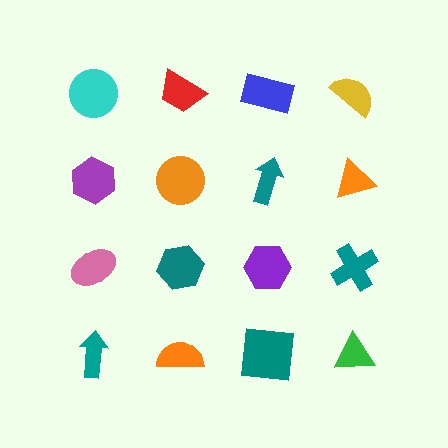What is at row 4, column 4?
A green triangle.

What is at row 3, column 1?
A pink ellipse.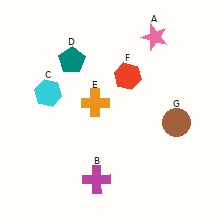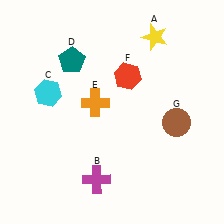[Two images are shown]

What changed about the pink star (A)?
In Image 1, A is pink. In Image 2, it changed to yellow.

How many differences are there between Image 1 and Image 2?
There is 1 difference between the two images.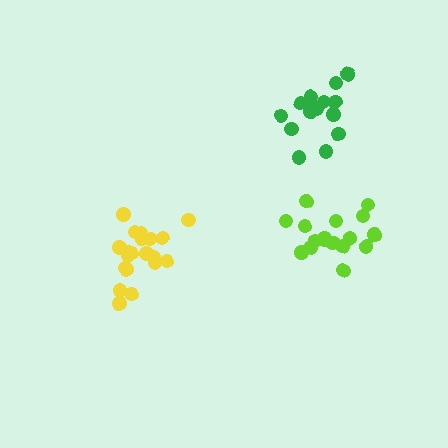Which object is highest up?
The green cluster is topmost.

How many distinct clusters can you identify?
There are 3 distinct clusters.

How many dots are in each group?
Group 1: 20 dots, Group 2: 15 dots, Group 3: 17 dots (52 total).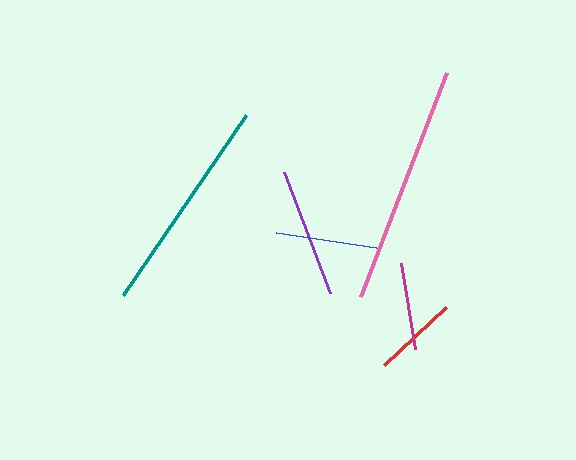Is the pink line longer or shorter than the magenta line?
The pink line is longer than the magenta line.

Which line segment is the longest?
The pink line is the longest at approximately 240 pixels.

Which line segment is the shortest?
The red line is the shortest at approximately 85 pixels.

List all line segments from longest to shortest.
From longest to shortest: pink, teal, purple, blue, magenta, red.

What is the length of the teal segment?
The teal segment is approximately 218 pixels long.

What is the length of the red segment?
The red segment is approximately 85 pixels long.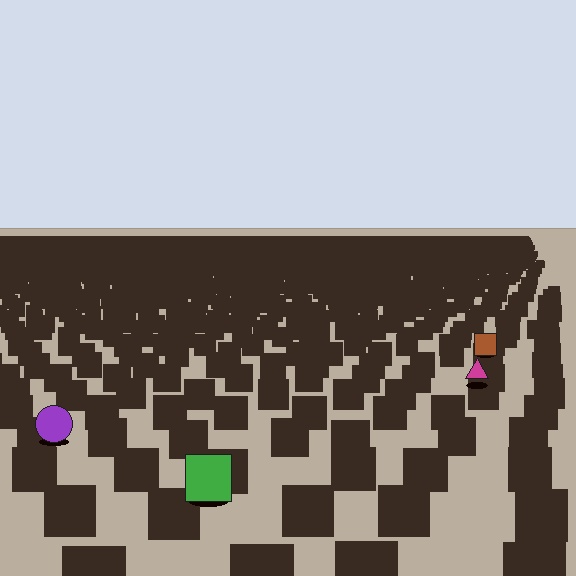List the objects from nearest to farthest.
From nearest to farthest: the green square, the purple circle, the magenta triangle, the brown square.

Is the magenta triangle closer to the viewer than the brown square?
Yes. The magenta triangle is closer — you can tell from the texture gradient: the ground texture is coarser near it.